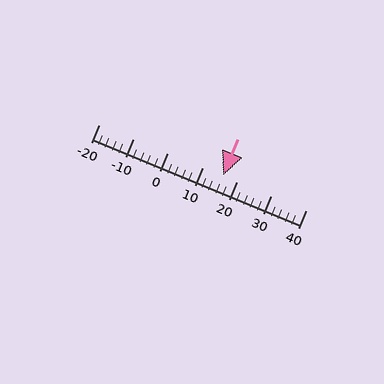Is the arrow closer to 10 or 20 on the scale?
The arrow is closer to 20.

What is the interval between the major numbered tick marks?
The major tick marks are spaced 10 units apart.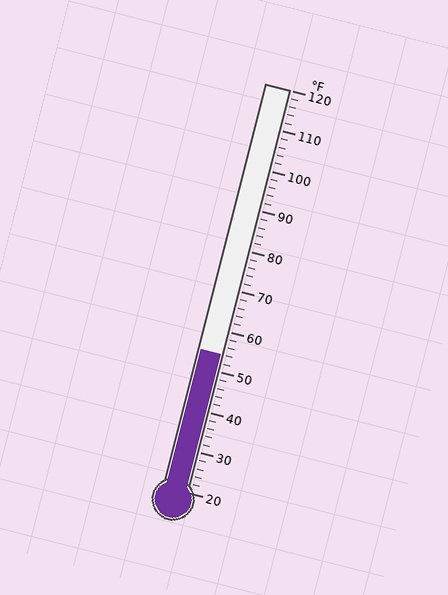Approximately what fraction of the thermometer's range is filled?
The thermometer is filled to approximately 35% of its range.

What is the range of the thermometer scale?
The thermometer scale ranges from 20°F to 120°F.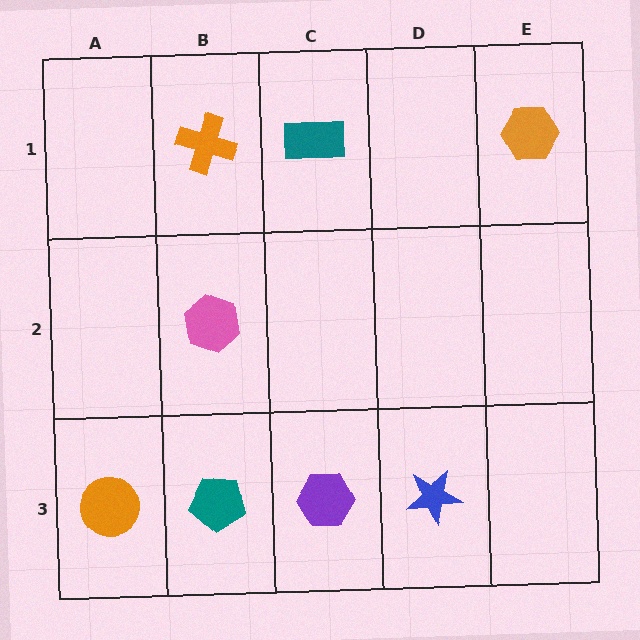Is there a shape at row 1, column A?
No, that cell is empty.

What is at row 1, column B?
An orange cross.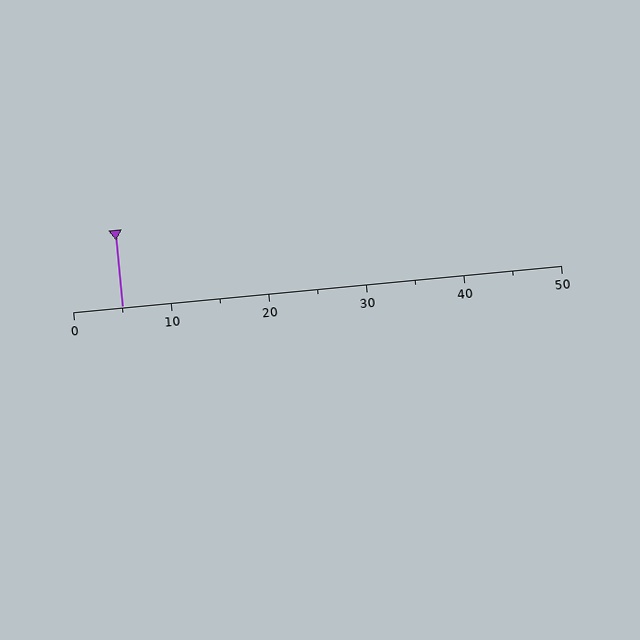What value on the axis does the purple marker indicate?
The marker indicates approximately 5.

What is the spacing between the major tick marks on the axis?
The major ticks are spaced 10 apart.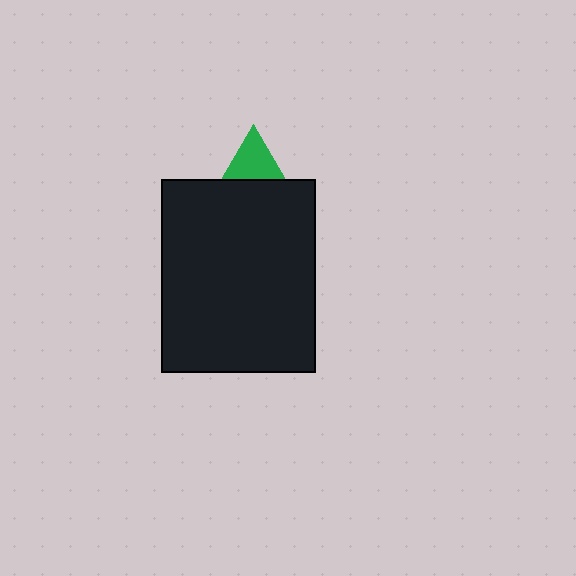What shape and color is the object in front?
The object in front is a black rectangle.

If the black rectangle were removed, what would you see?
You would see the complete green triangle.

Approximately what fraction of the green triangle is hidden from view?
Roughly 58% of the green triangle is hidden behind the black rectangle.